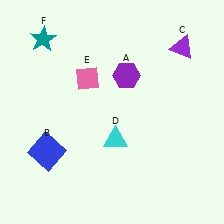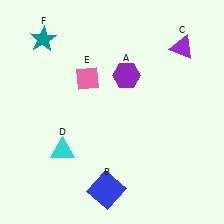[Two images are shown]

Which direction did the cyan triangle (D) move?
The cyan triangle (D) moved left.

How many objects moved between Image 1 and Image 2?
2 objects moved between the two images.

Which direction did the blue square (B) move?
The blue square (B) moved right.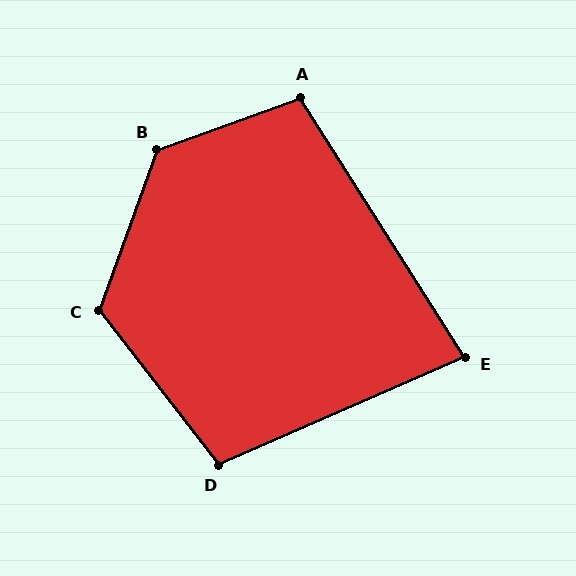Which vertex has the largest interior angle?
B, at approximately 130 degrees.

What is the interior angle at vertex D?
Approximately 104 degrees (obtuse).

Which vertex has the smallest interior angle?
E, at approximately 81 degrees.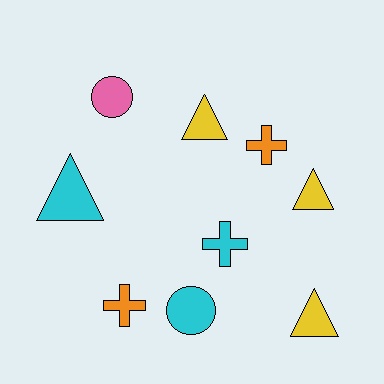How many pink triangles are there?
There are no pink triangles.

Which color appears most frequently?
Cyan, with 3 objects.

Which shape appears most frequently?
Triangle, with 4 objects.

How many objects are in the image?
There are 9 objects.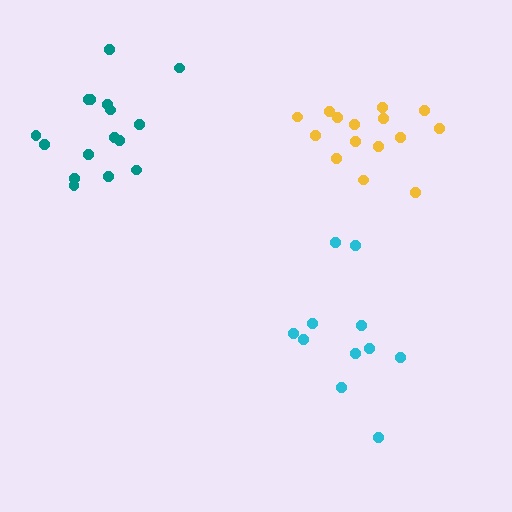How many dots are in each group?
Group 1: 15 dots, Group 2: 11 dots, Group 3: 16 dots (42 total).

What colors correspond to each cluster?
The clusters are colored: yellow, cyan, teal.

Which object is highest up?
The yellow cluster is topmost.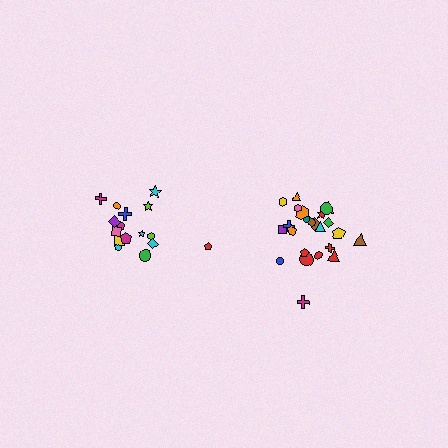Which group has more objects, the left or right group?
The right group.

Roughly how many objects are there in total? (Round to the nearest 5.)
Roughly 40 objects in total.